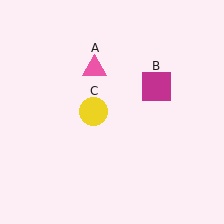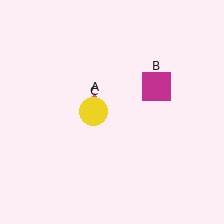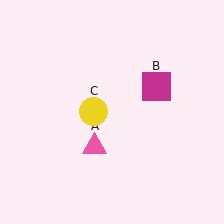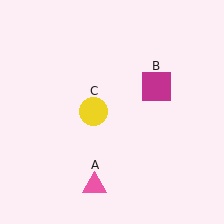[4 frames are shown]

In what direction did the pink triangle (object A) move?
The pink triangle (object A) moved down.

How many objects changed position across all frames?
1 object changed position: pink triangle (object A).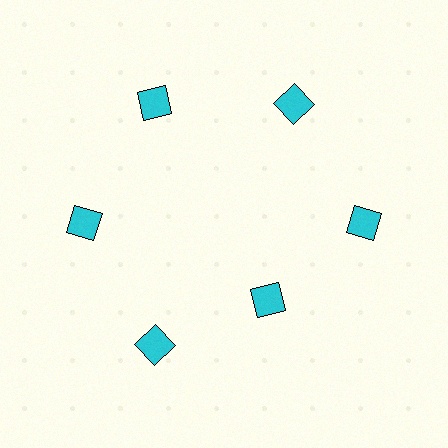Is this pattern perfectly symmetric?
No. The 6 cyan diamonds are arranged in a ring, but one element near the 5 o'clock position is pulled inward toward the center, breaking the 6-fold rotational symmetry.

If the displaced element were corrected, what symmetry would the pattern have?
It would have 6-fold rotational symmetry — the pattern would map onto itself every 60 degrees.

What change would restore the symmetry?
The symmetry would be restored by moving it outward, back onto the ring so that all 6 diamonds sit at equal angles and equal distance from the center.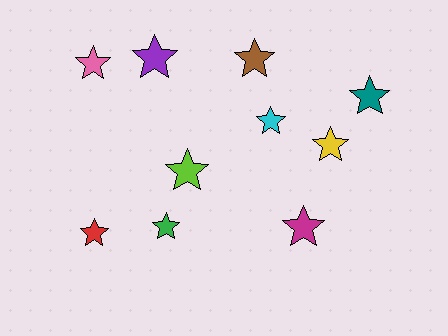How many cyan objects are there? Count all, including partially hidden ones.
There is 1 cyan object.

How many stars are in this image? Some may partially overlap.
There are 10 stars.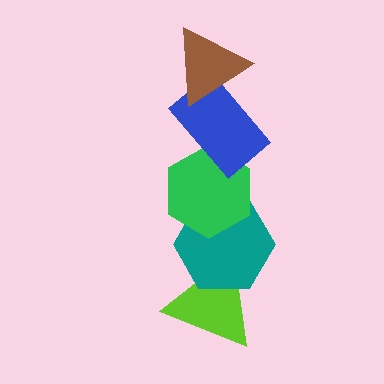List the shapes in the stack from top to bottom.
From top to bottom: the brown triangle, the blue rectangle, the green hexagon, the teal hexagon, the lime triangle.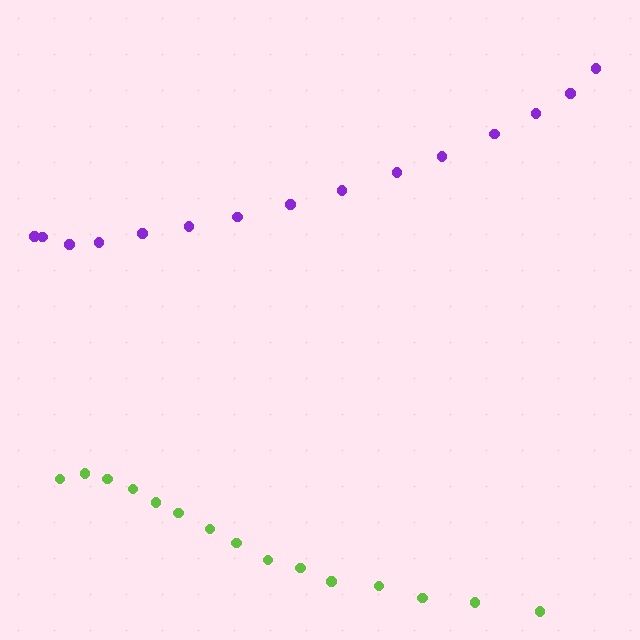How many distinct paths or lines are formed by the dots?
There are 2 distinct paths.